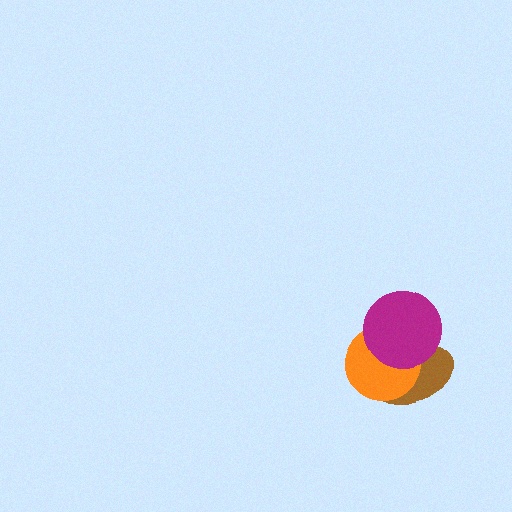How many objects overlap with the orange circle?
2 objects overlap with the orange circle.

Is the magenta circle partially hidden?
No, no other shape covers it.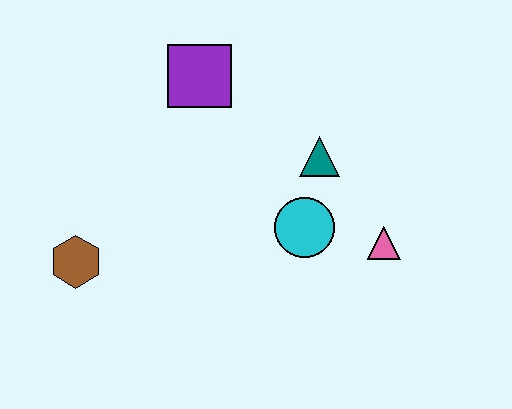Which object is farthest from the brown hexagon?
The pink triangle is farthest from the brown hexagon.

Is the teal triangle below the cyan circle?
No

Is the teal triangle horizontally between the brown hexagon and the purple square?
No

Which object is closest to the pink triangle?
The cyan circle is closest to the pink triangle.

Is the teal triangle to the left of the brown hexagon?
No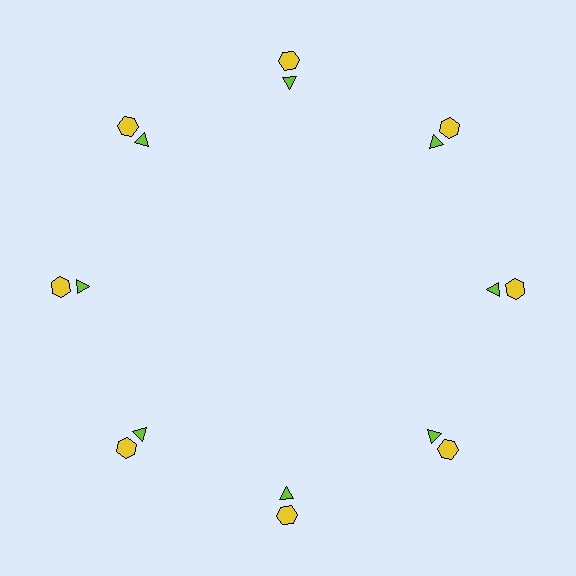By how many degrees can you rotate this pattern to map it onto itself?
The pattern maps onto itself every 45 degrees of rotation.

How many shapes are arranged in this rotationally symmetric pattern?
There are 16 shapes, arranged in 8 groups of 2.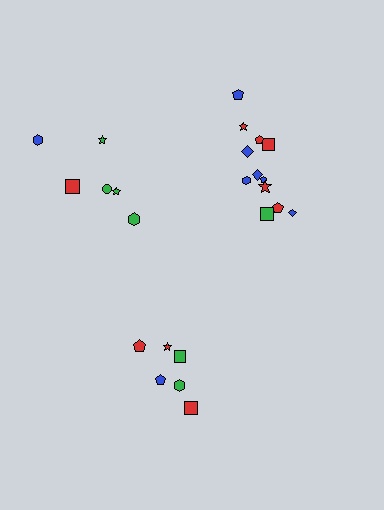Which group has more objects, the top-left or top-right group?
The top-right group.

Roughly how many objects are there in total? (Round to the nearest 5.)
Roughly 25 objects in total.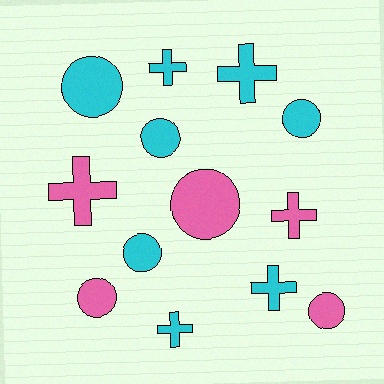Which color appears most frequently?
Cyan, with 8 objects.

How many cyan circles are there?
There are 4 cyan circles.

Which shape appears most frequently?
Circle, with 7 objects.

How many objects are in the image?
There are 13 objects.